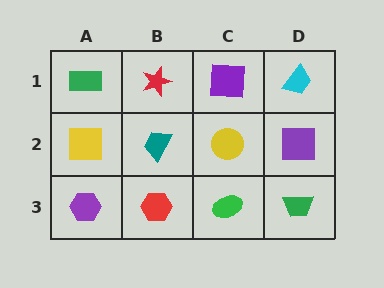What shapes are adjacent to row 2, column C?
A purple square (row 1, column C), a green ellipse (row 3, column C), a teal trapezoid (row 2, column B), a purple square (row 2, column D).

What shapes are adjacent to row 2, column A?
A green rectangle (row 1, column A), a purple hexagon (row 3, column A), a teal trapezoid (row 2, column B).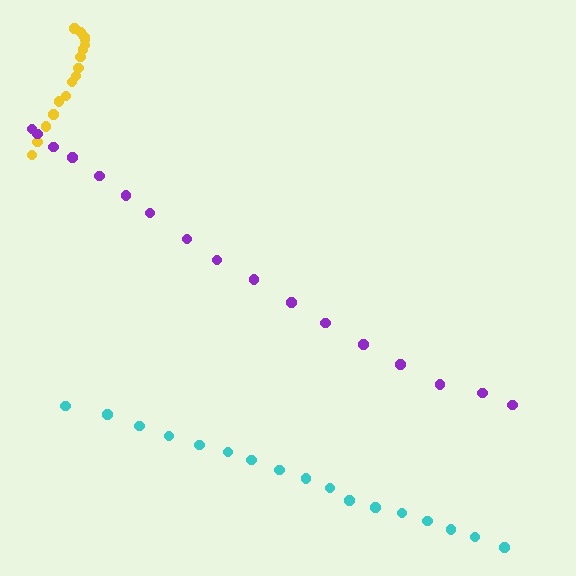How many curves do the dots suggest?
There are 3 distinct paths.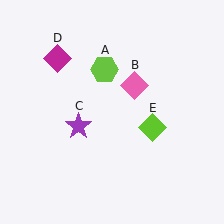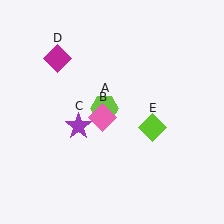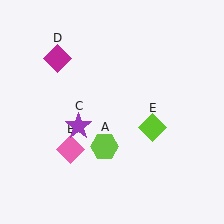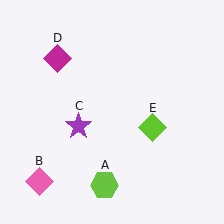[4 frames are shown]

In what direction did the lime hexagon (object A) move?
The lime hexagon (object A) moved down.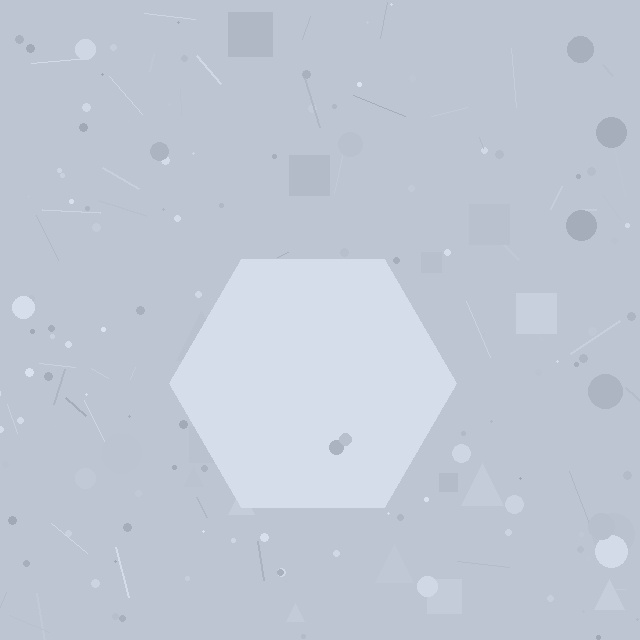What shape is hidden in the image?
A hexagon is hidden in the image.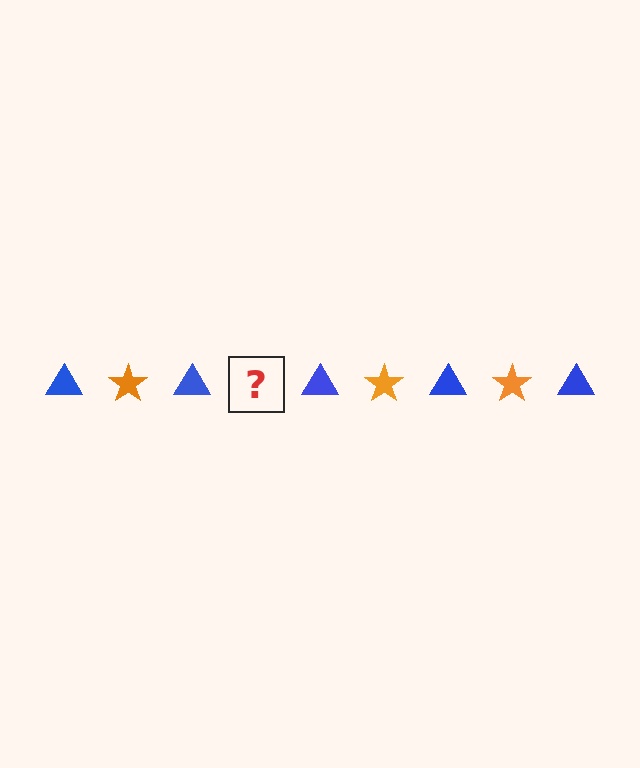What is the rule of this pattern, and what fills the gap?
The rule is that the pattern alternates between blue triangle and orange star. The gap should be filled with an orange star.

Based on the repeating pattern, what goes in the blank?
The blank should be an orange star.